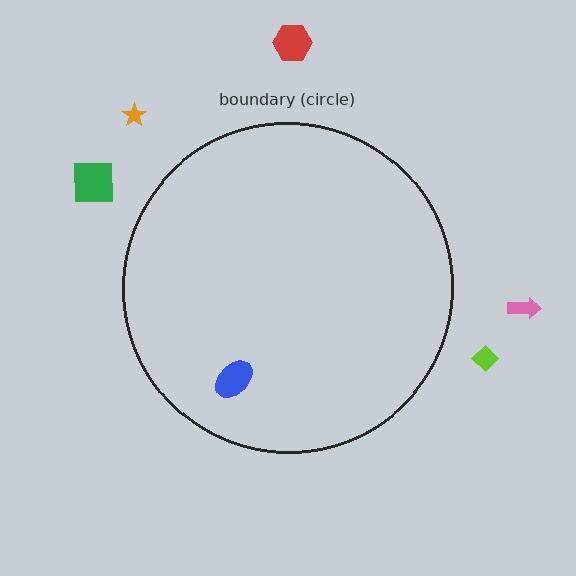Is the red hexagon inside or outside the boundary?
Outside.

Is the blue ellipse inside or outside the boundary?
Inside.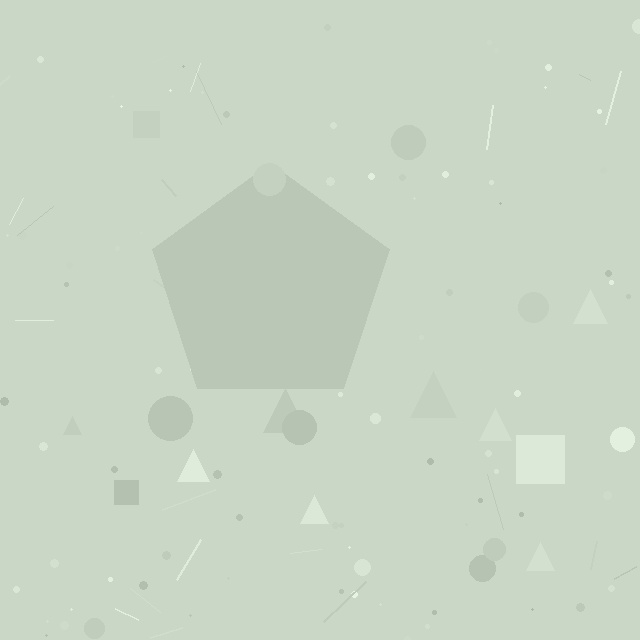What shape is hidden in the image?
A pentagon is hidden in the image.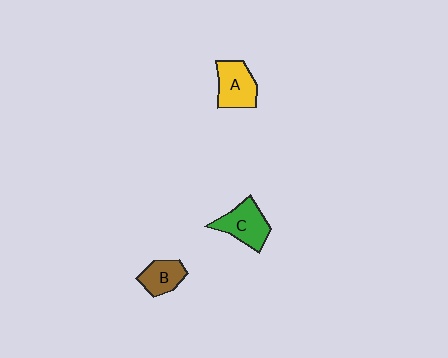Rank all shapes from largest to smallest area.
From largest to smallest: C (green), A (yellow), B (brown).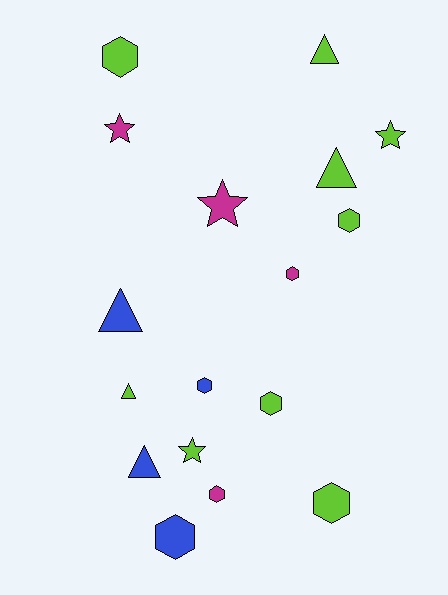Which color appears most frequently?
Lime, with 9 objects.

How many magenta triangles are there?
There are no magenta triangles.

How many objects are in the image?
There are 17 objects.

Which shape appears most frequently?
Hexagon, with 8 objects.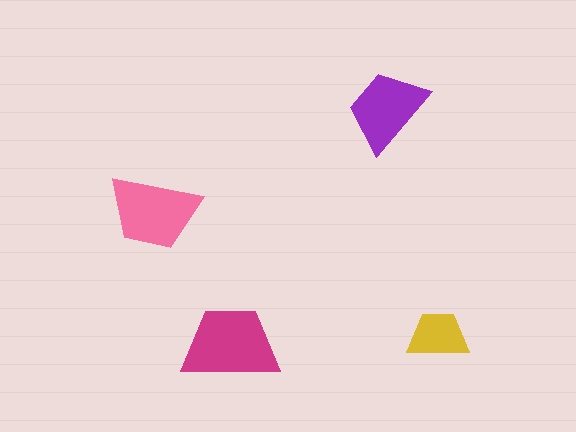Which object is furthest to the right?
The yellow trapezoid is rightmost.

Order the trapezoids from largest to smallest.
the magenta one, the pink one, the purple one, the yellow one.